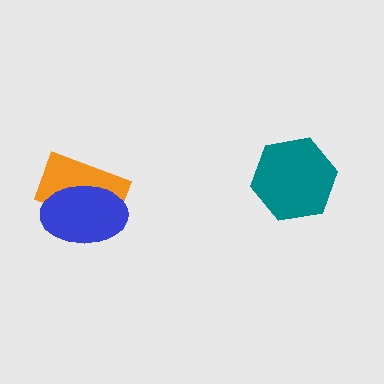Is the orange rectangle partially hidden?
Yes, it is partially covered by another shape.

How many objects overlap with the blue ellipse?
1 object overlaps with the blue ellipse.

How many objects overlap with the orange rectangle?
1 object overlaps with the orange rectangle.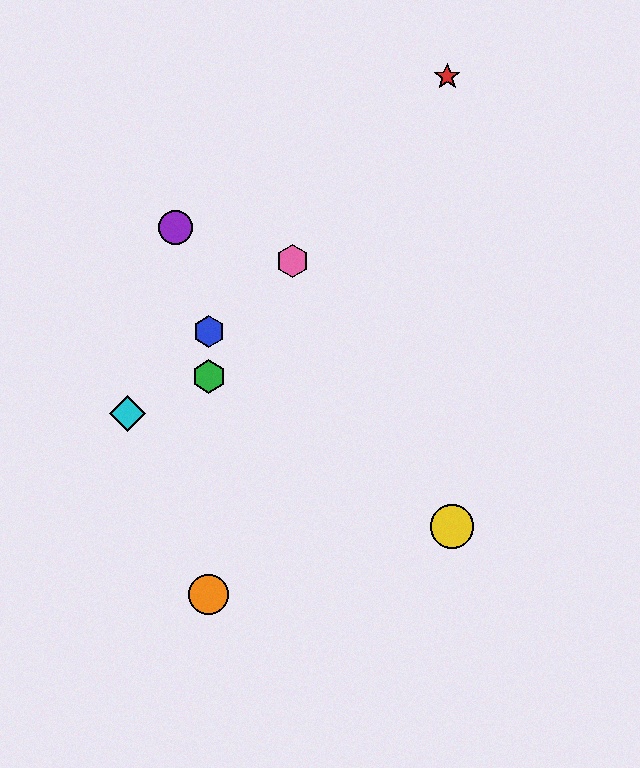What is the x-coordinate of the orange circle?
The orange circle is at x≈209.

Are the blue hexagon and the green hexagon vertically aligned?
Yes, both are at x≈209.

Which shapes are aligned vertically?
The blue hexagon, the green hexagon, the orange circle are aligned vertically.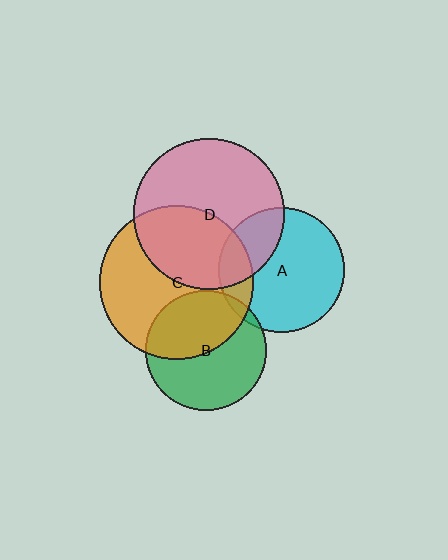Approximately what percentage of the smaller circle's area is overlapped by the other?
Approximately 40%.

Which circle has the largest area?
Circle C (orange).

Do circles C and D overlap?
Yes.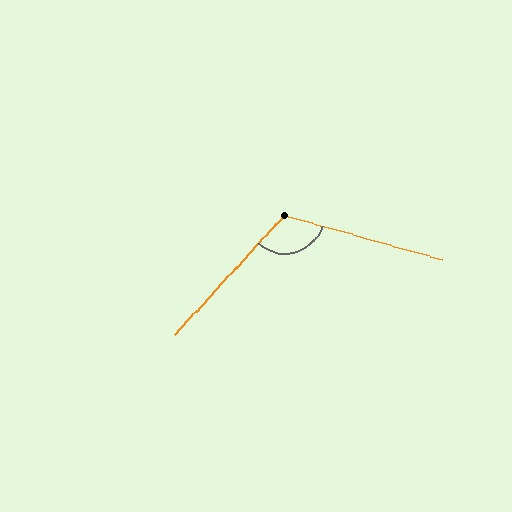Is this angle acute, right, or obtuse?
It is obtuse.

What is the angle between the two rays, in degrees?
Approximately 117 degrees.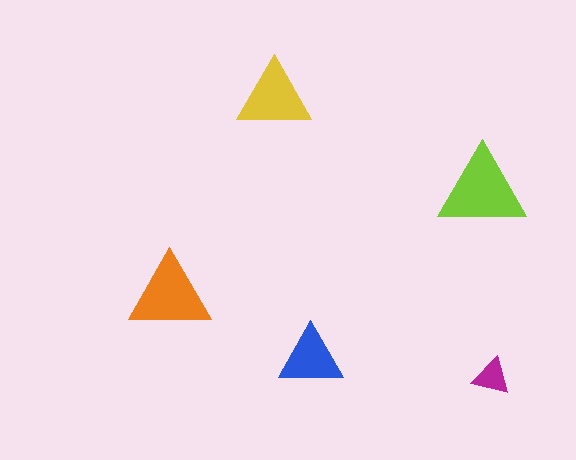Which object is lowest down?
The magenta triangle is bottommost.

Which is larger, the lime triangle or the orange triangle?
The lime one.